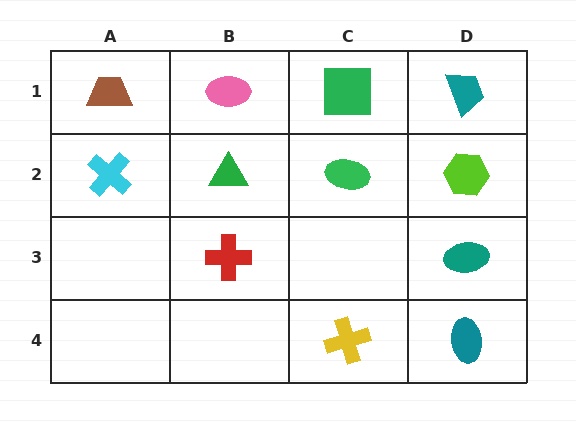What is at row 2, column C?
A green ellipse.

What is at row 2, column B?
A green triangle.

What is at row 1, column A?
A brown trapezoid.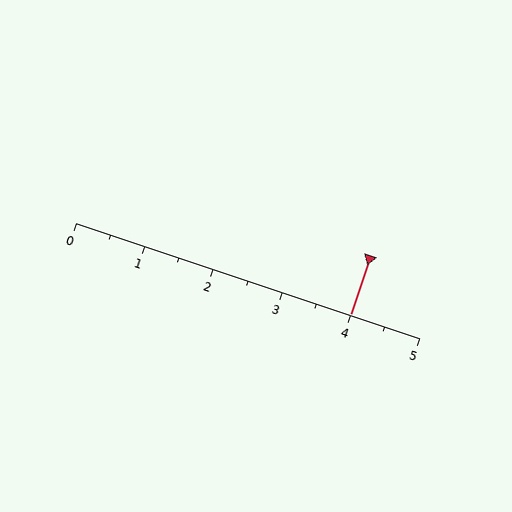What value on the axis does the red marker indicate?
The marker indicates approximately 4.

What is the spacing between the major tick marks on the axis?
The major ticks are spaced 1 apart.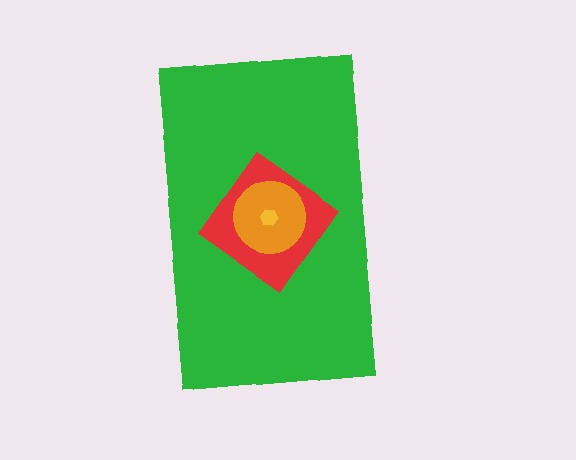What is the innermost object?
The yellow hexagon.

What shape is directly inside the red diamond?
The orange circle.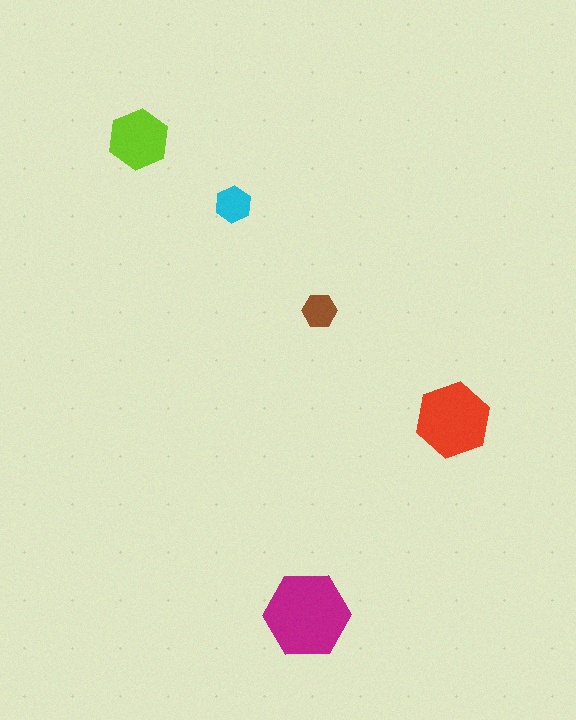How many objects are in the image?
There are 5 objects in the image.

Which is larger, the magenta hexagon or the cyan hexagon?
The magenta one.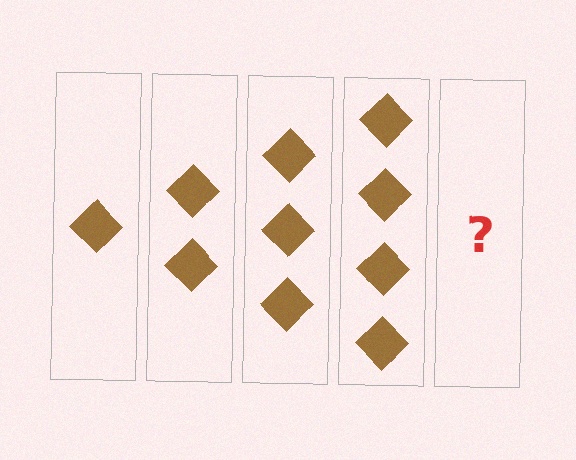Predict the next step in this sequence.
The next step is 5 diamonds.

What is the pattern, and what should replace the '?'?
The pattern is that each step adds one more diamond. The '?' should be 5 diamonds.